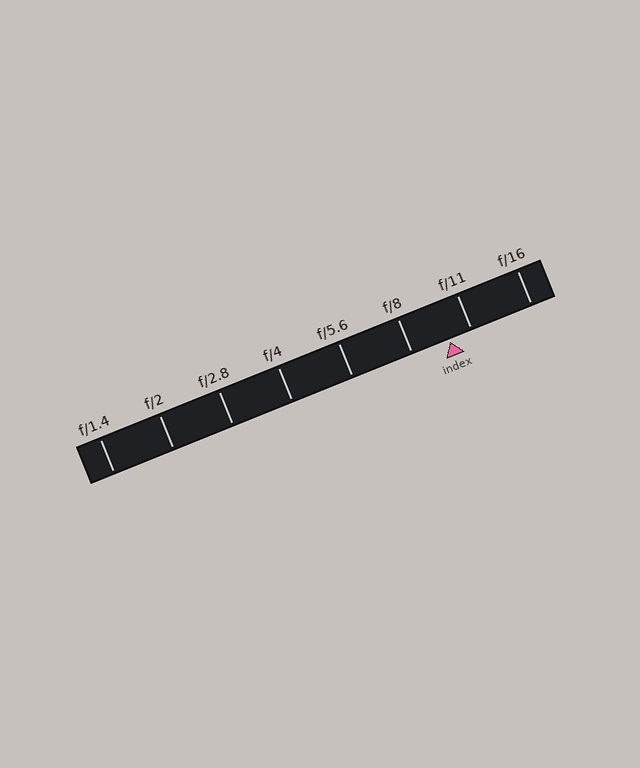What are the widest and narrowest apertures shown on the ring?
The widest aperture shown is f/1.4 and the narrowest is f/16.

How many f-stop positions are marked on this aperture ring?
There are 8 f-stop positions marked.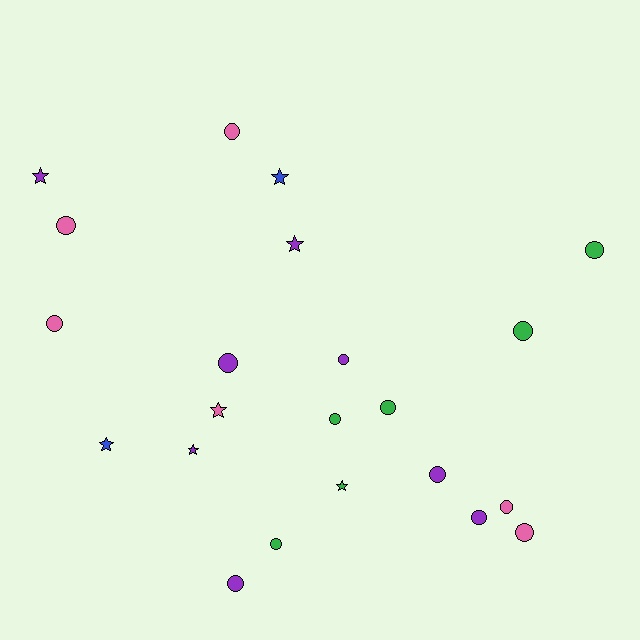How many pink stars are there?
There is 1 pink star.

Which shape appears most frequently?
Circle, with 15 objects.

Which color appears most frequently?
Purple, with 8 objects.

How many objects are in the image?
There are 22 objects.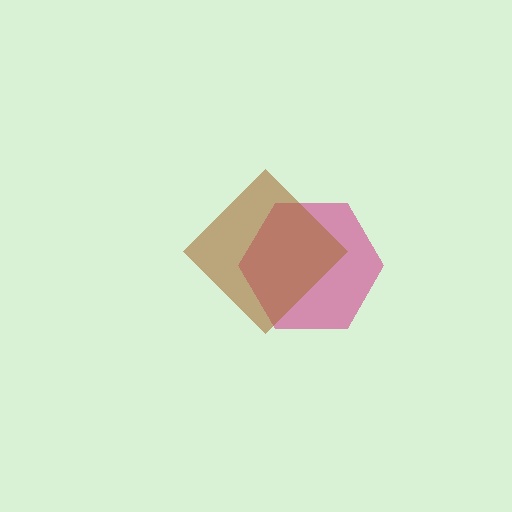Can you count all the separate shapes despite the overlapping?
Yes, there are 2 separate shapes.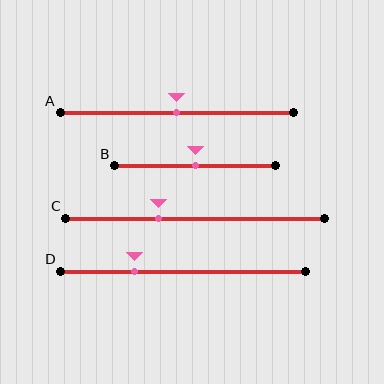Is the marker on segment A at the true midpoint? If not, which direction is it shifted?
Yes, the marker on segment A is at the true midpoint.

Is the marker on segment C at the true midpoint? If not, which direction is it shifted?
No, the marker on segment C is shifted to the left by about 14% of the segment length.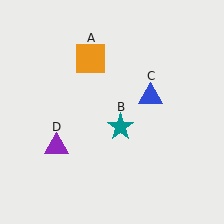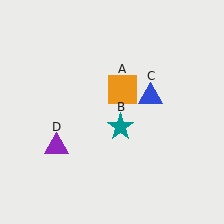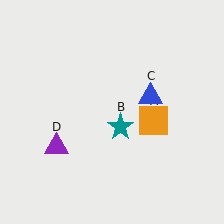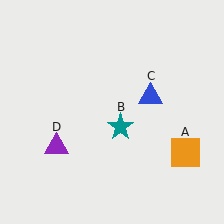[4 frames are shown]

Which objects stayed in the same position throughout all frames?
Teal star (object B) and blue triangle (object C) and purple triangle (object D) remained stationary.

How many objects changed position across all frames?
1 object changed position: orange square (object A).